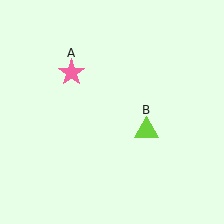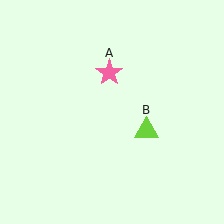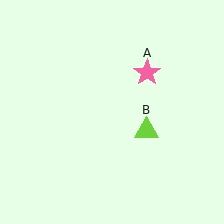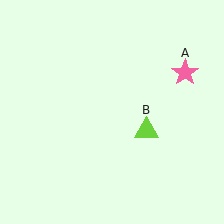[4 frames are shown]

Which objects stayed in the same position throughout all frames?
Lime triangle (object B) remained stationary.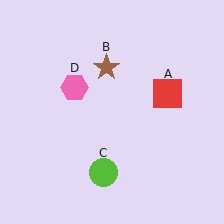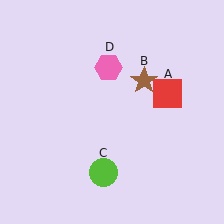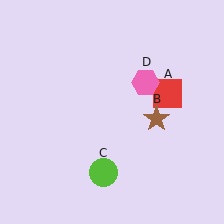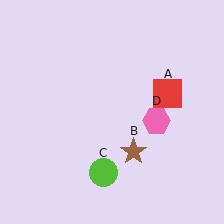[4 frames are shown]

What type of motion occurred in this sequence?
The brown star (object B), pink hexagon (object D) rotated clockwise around the center of the scene.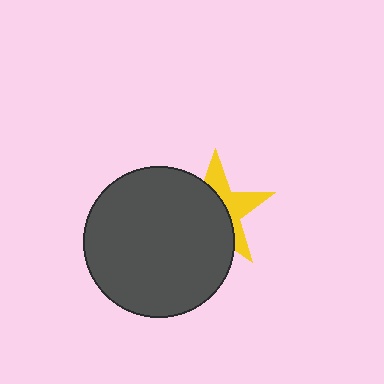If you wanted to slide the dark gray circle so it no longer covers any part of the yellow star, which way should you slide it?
Slide it left — that is the most direct way to separate the two shapes.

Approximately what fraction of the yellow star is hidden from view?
Roughly 60% of the yellow star is hidden behind the dark gray circle.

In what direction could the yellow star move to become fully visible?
The yellow star could move right. That would shift it out from behind the dark gray circle entirely.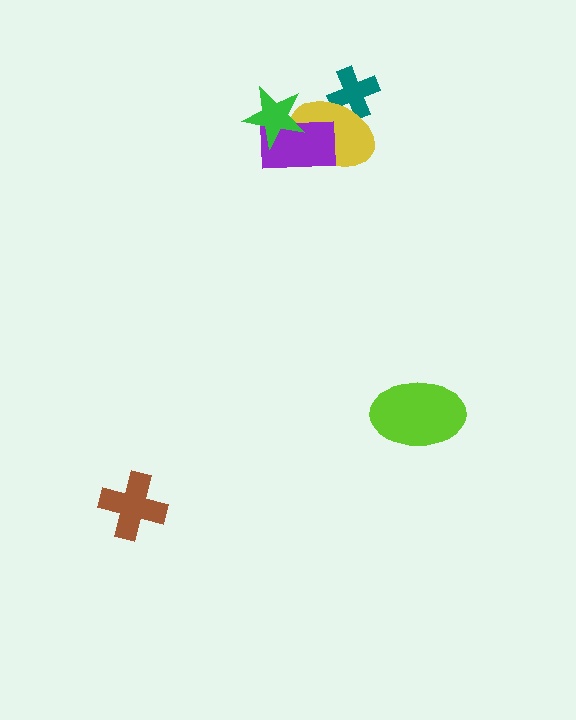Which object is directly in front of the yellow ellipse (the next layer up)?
The purple rectangle is directly in front of the yellow ellipse.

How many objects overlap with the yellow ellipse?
3 objects overlap with the yellow ellipse.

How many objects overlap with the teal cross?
1 object overlaps with the teal cross.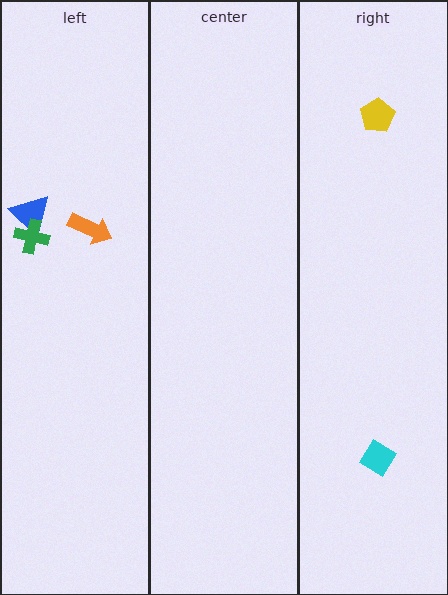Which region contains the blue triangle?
The left region.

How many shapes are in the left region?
3.